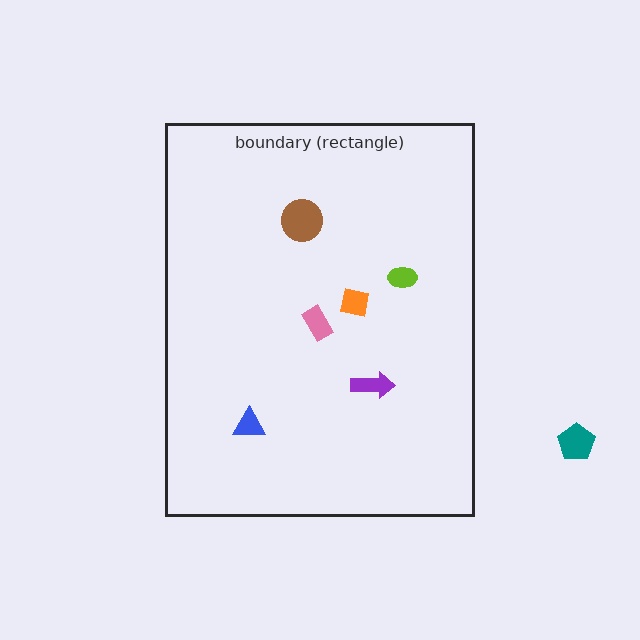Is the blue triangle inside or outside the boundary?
Inside.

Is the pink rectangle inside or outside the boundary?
Inside.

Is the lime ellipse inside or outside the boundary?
Inside.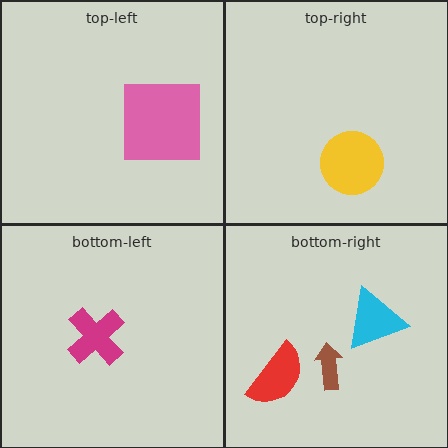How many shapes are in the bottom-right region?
3.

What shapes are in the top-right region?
The yellow circle.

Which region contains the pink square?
The top-left region.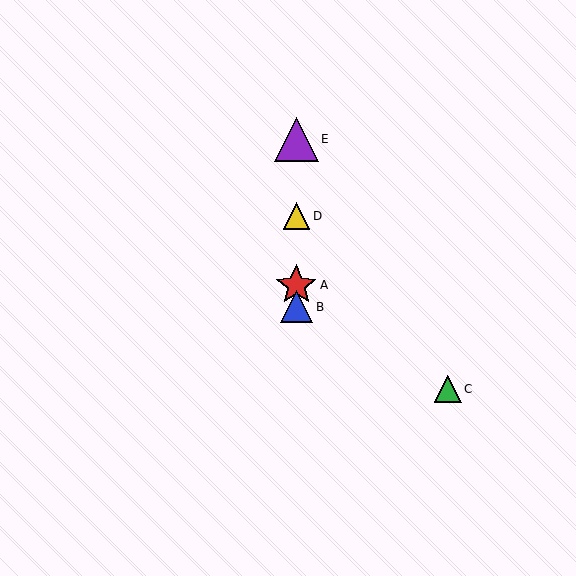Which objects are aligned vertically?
Objects A, B, D, E are aligned vertically.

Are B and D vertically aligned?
Yes, both are at x≈296.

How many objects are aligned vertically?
4 objects (A, B, D, E) are aligned vertically.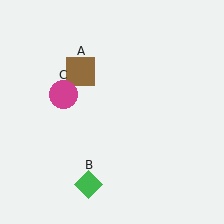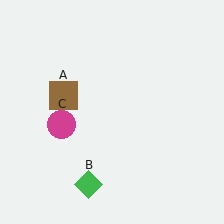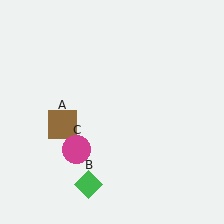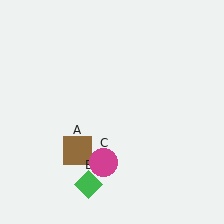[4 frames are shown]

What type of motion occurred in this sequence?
The brown square (object A), magenta circle (object C) rotated counterclockwise around the center of the scene.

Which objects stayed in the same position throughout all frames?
Green diamond (object B) remained stationary.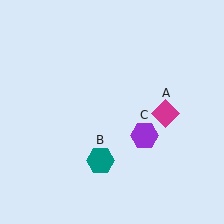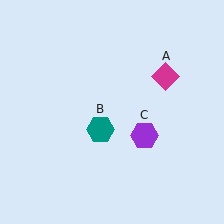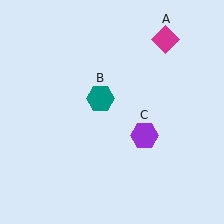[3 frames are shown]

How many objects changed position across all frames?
2 objects changed position: magenta diamond (object A), teal hexagon (object B).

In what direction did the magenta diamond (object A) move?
The magenta diamond (object A) moved up.